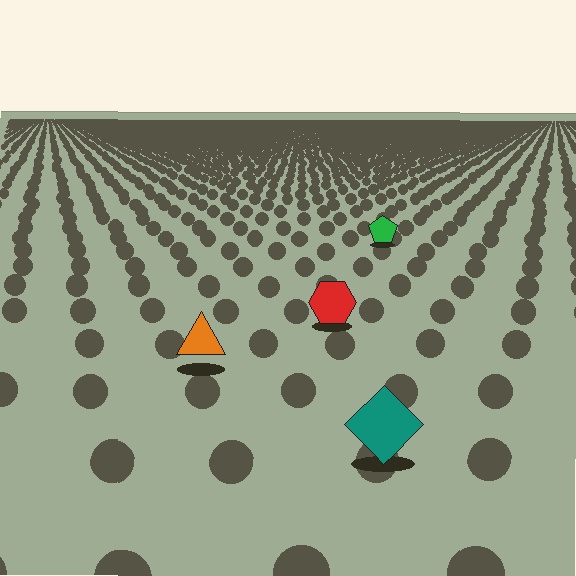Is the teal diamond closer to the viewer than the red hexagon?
Yes. The teal diamond is closer — you can tell from the texture gradient: the ground texture is coarser near it.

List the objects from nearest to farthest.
From nearest to farthest: the teal diamond, the orange triangle, the red hexagon, the green pentagon.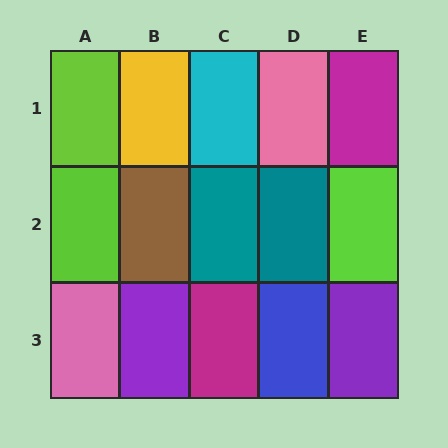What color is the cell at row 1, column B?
Yellow.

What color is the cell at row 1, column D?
Pink.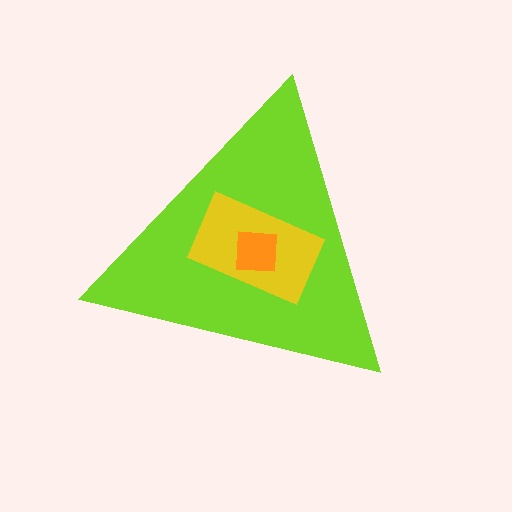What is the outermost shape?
The lime triangle.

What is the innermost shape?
The orange square.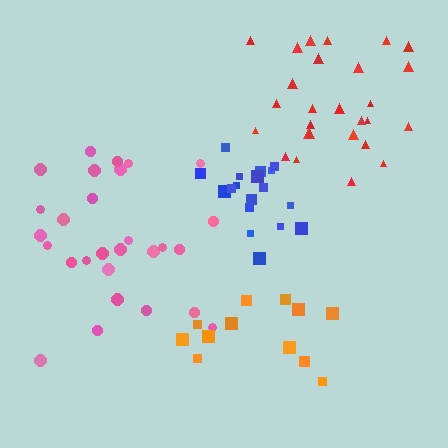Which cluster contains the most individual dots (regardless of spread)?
Pink (28).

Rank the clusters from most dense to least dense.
blue, red, pink, orange.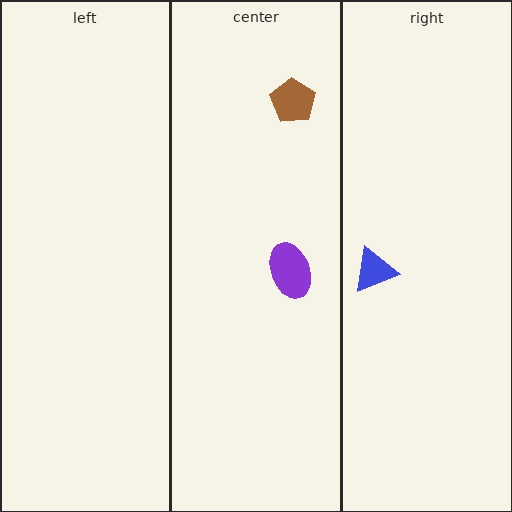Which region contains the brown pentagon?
The center region.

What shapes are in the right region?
The blue triangle.